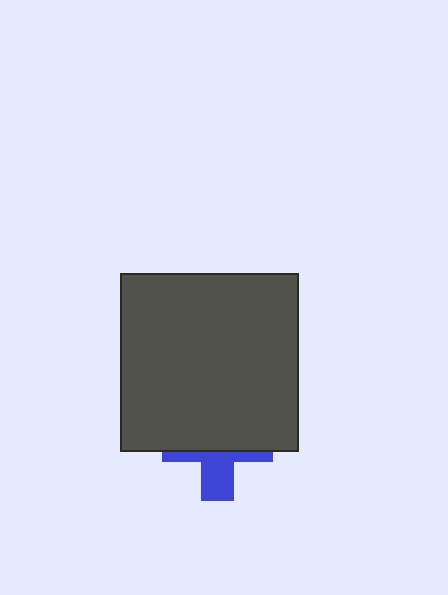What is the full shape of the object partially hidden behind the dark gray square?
The partially hidden object is a blue cross.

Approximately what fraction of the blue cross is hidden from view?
Roughly 61% of the blue cross is hidden behind the dark gray square.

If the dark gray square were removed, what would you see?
You would see the complete blue cross.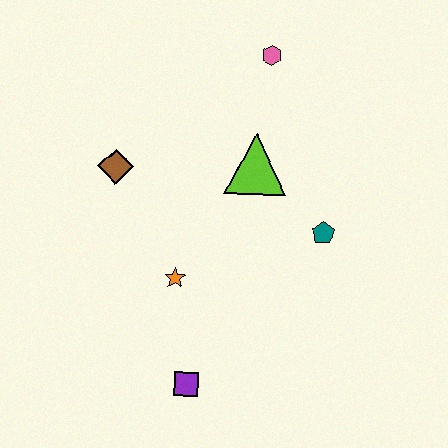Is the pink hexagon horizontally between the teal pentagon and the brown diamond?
Yes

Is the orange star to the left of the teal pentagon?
Yes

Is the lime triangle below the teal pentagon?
No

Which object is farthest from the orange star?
The pink hexagon is farthest from the orange star.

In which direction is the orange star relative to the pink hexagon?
The orange star is below the pink hexagon.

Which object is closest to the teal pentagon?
The lime triangle is closest to the teal pentagon.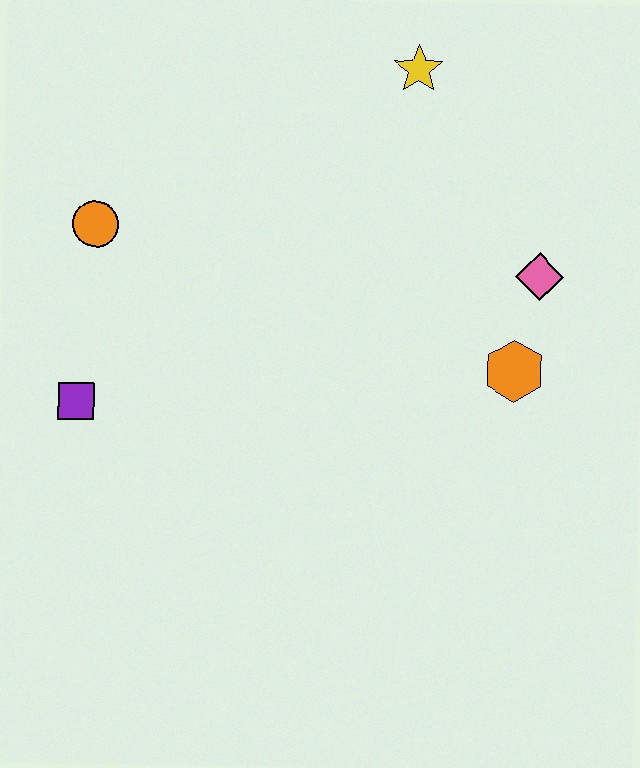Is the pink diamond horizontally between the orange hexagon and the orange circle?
No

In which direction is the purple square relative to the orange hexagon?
The purple square is to the left of the orange hexagon.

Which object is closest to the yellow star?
The pink diamond is closest to the yellow star.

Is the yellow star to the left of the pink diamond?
Yes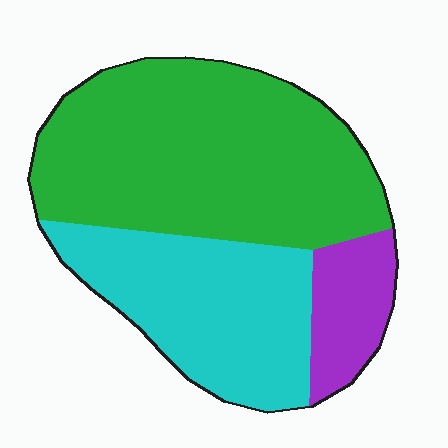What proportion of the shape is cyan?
Cyan takes up about one third (1/3) of the shape.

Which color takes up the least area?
Purple, at roughly 10%.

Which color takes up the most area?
Green, at roughly 55%.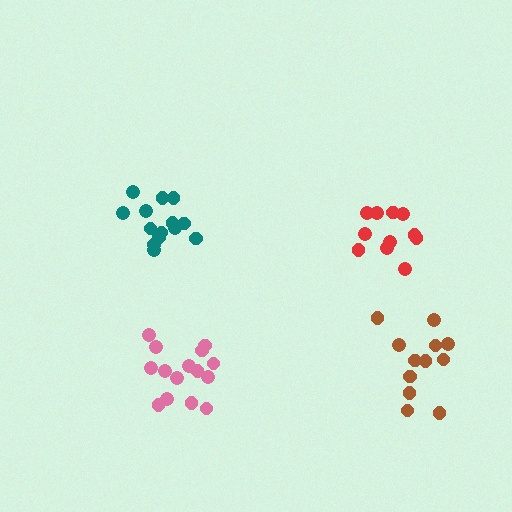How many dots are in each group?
Group 1: 14 dots, Group 2: 12 dots, Group 3: 11 dots, Group 4: 15 dots (52 total).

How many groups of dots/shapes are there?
There are 4 groups.